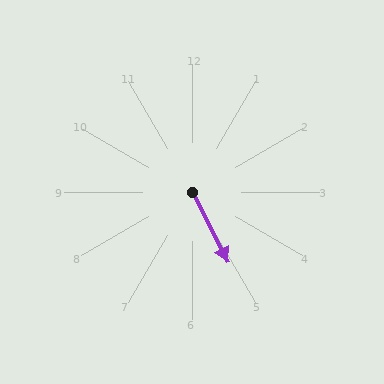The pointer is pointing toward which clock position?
Roughly 5 o'clock.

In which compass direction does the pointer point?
Southeast.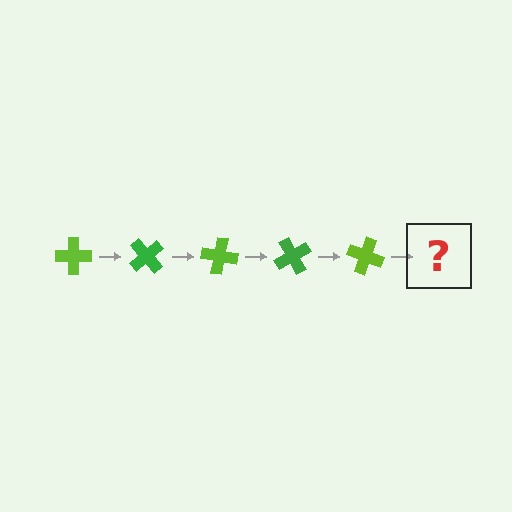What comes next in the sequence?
The next element should be a green cross, rotated 250 degrees from the start.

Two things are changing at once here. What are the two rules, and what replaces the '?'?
The two rules are that it rotates 50 degrees each step and the color cycles through lime and green. The '?' should be a green cross, rotated 250 degrees from the start.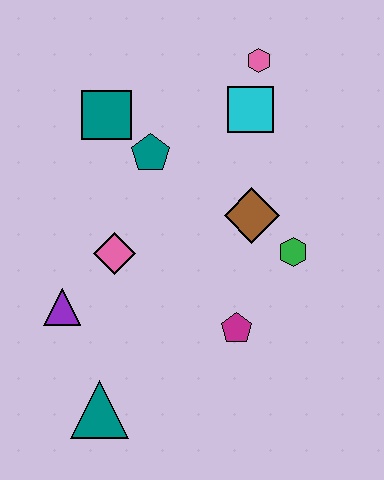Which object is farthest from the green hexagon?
The teal triangle is farthest from the green hexagon.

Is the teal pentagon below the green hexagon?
No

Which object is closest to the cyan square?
The pink hexagon is closest to the cyan square.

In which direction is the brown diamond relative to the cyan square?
The brown diamond is below the cyan square.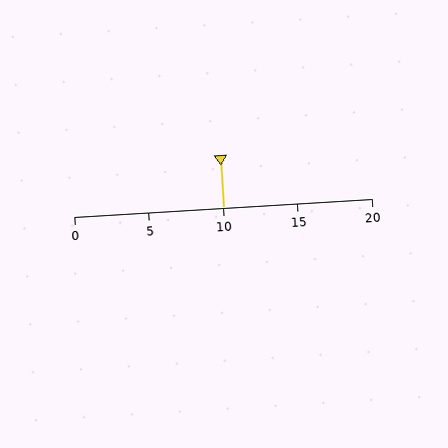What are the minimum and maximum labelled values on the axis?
The axis runs from 0 to 20.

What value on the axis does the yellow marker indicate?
The marker indicates approximately 10.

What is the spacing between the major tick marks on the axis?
The major ticks are spaced 5 apart.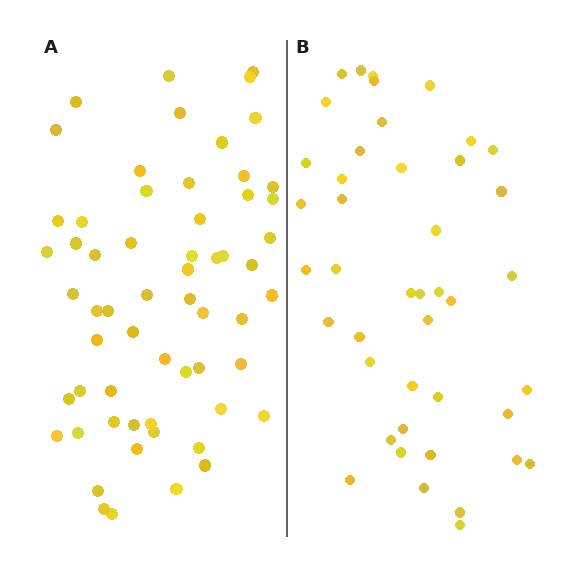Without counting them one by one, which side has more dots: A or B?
Region A (the left region) has more dots.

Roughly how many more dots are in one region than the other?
Region A has approximately 15 more dots than region B.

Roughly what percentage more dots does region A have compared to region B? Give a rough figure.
About 40% more.